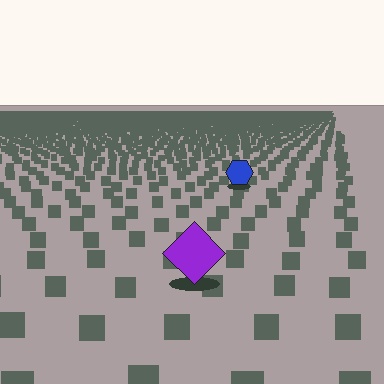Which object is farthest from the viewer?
The blue hexagon is farthest from the viewer. It appears smaller and the ground texture around it is denser.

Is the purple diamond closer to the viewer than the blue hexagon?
Yes. The purple diamond is closer — you can tell from the texture gradient: the ground texture is coarser near it.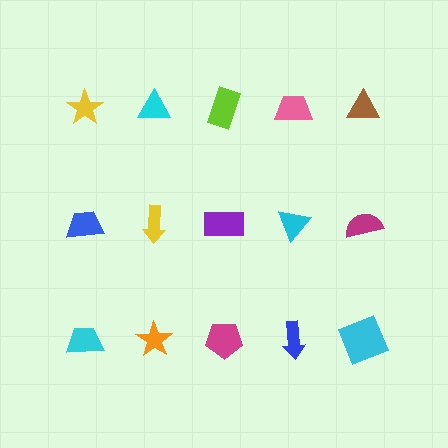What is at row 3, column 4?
A blue arrow.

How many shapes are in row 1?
5 shapes.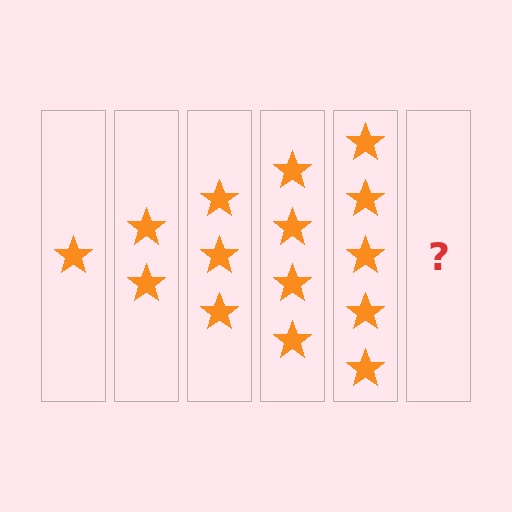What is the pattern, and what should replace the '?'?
The pattern is that each step adds one more star. The '?' should be 6 stars.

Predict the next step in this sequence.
The next step is 6 stars.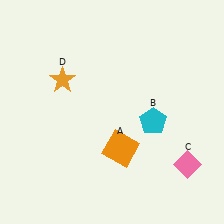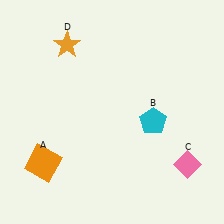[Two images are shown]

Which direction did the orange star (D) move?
The orange star (D) moved up.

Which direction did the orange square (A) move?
The orange square (A) moved left.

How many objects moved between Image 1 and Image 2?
2 objects moved between the two images.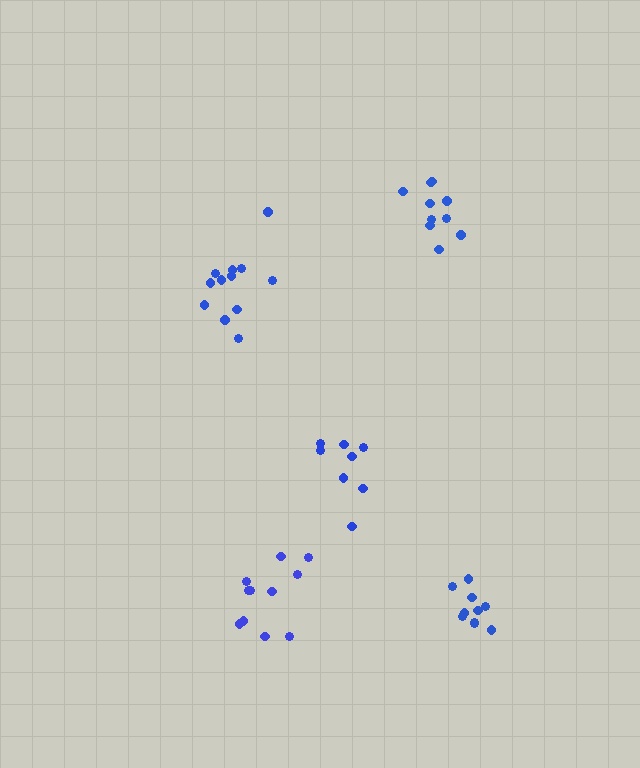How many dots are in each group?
Group 1: 10 dots, Group 2: 8 dots, Group 3: 11 dots, Group 4: 12 dots, Group 5: 10 dots (51 total).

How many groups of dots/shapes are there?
There are 5 groups.